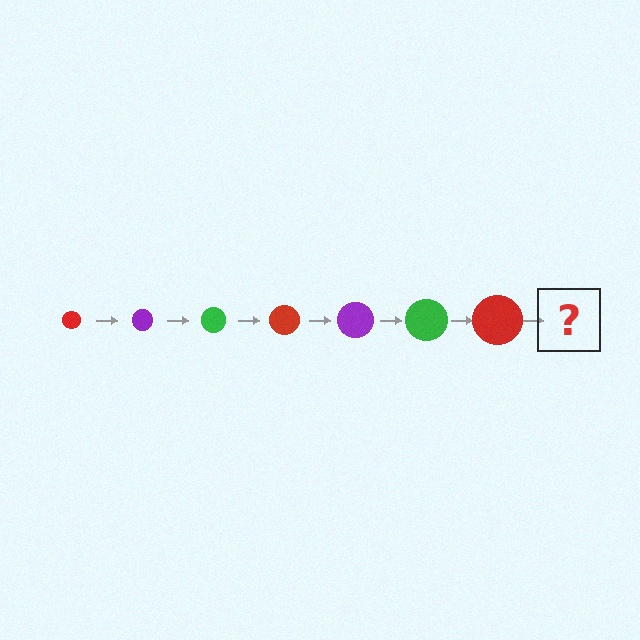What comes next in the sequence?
The next element should be a purple circle, larger than the previous one.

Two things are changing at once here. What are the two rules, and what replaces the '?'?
The two rules are that the circle grows larger each step and the color cycles through red, purple, and green. The '?' should be a purple circle, larger than the previous one.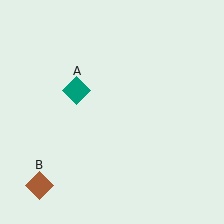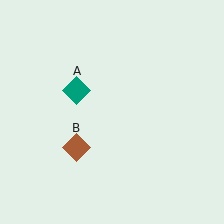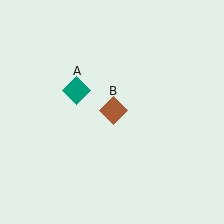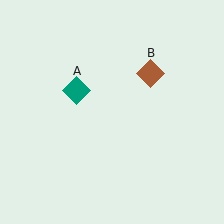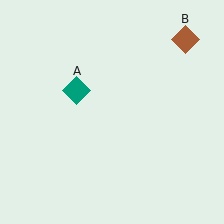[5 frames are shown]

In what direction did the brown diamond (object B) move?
The brown diamond (object B) moved up and to the right.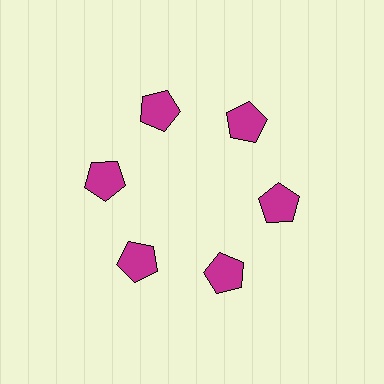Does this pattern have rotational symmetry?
Yes, this pattern has 6-fold rotational symmetry. It looks the same after rotating 60 degrees around the center.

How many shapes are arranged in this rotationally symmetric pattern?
There are 6 shapes, arranged in 6 groups of 1.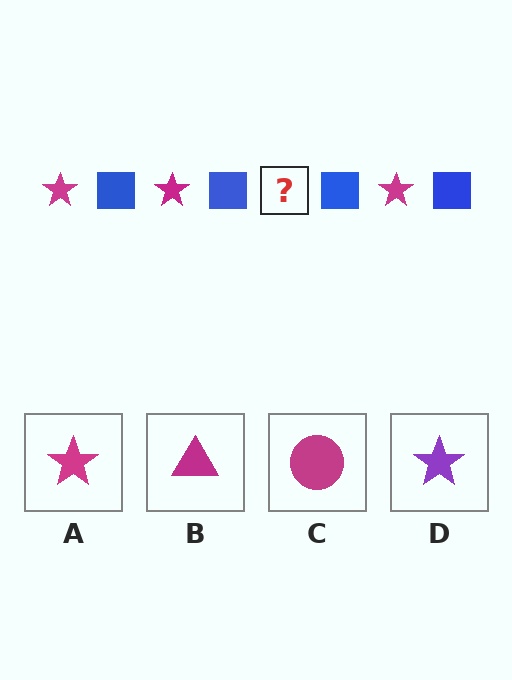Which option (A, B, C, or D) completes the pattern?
A.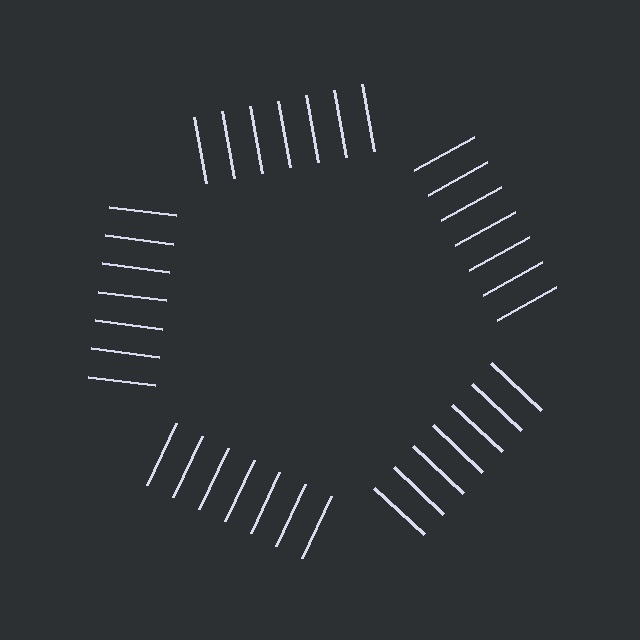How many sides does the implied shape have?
5 sides — the line-ends trace a pentagon.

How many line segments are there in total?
35 — 7 along each of the 5 edges.